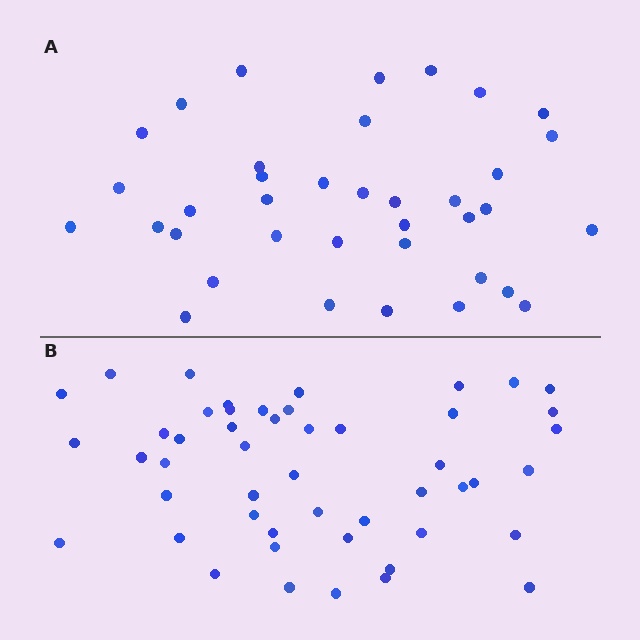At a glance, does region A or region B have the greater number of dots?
Region B (the bottom region) has more dots.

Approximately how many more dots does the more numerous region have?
Region B has roughly 12 or so more dots than region A.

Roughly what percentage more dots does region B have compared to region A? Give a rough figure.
About 30% more.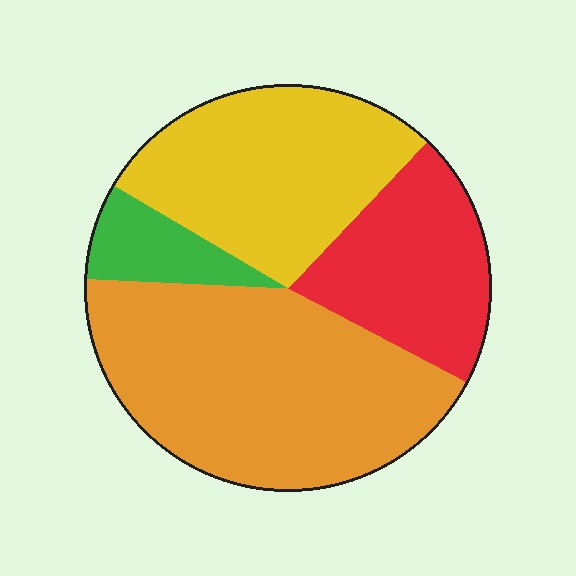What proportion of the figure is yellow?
Yellow covers about 30% of the figure.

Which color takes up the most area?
Orange, at roughly 45%.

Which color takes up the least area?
Green, at roughly 10%.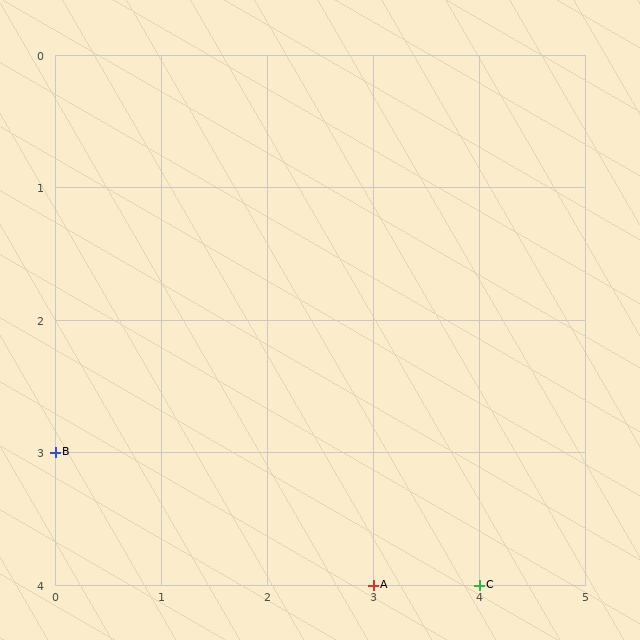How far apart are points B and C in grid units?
Points B and C are 4 columns and 1 row apart (about 4.1 grid units diagonally).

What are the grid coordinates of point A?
Point A is at grid coordinates (3, 4).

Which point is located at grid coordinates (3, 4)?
Point A is at (3, 4).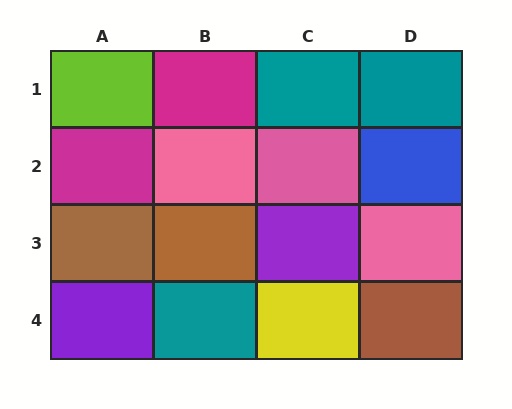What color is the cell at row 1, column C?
Teal.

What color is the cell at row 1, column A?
Lime.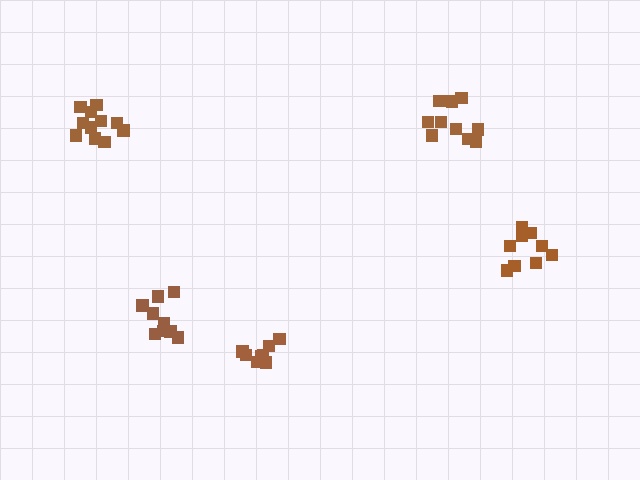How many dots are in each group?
Group 1: 11 dots, Group 2: 9 dots, Group 3: 9 dots, Group 4: 10 dots, Group 5: 8 dots (47 total).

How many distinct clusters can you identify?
There are 5 distinct clusters.